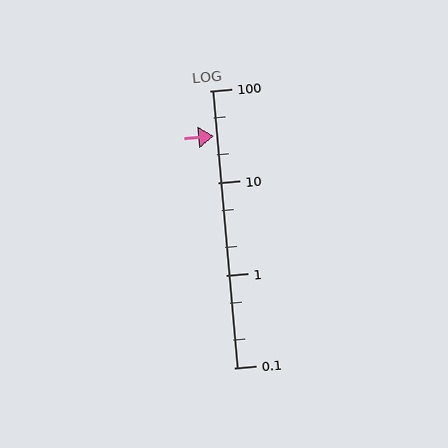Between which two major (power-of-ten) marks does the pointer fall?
The pointer is between 10 and 100.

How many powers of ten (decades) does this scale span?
The scale spans 3 decades, from 0.1 to 100.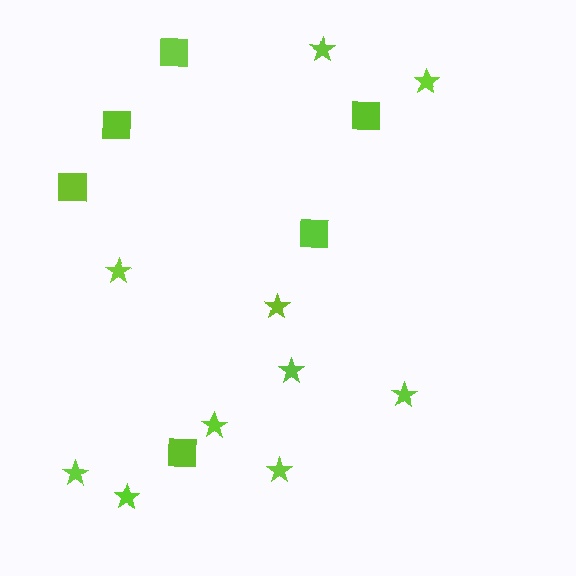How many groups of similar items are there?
There are 2 groups: one group of squares (6) and one group of stars (10).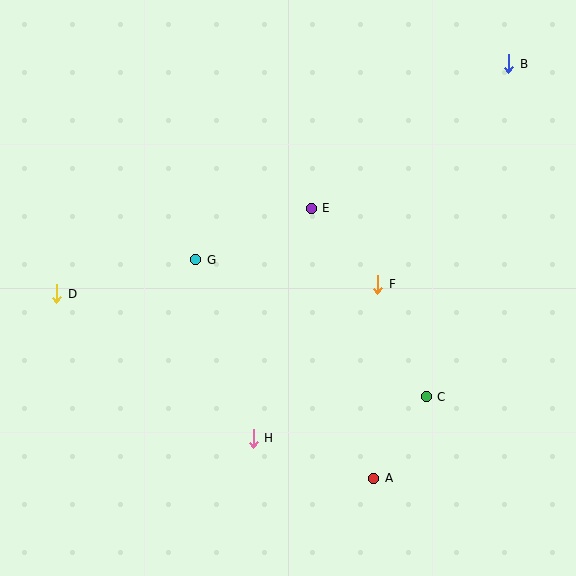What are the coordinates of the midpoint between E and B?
The midpoint between E and B is at (410, 136).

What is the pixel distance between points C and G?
The distance between C and G is 268 pixels.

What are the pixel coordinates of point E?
Point E is at (311, 208).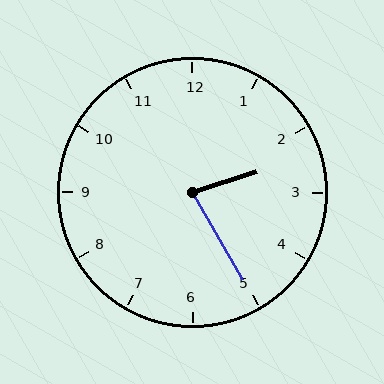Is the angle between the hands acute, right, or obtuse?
It is acute.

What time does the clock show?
2:25.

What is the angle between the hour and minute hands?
Approximately 78 degrees.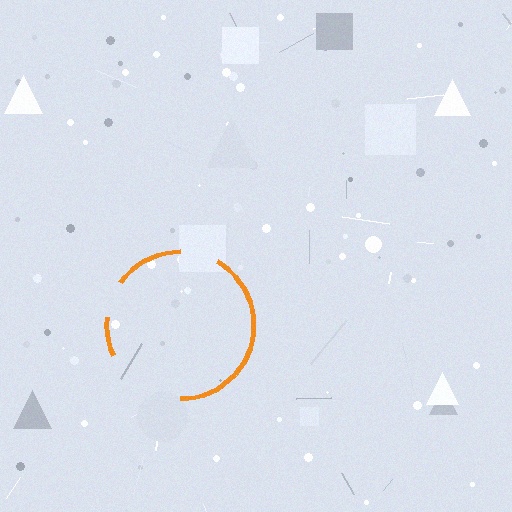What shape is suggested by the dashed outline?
The dashed outline suggests a circle.